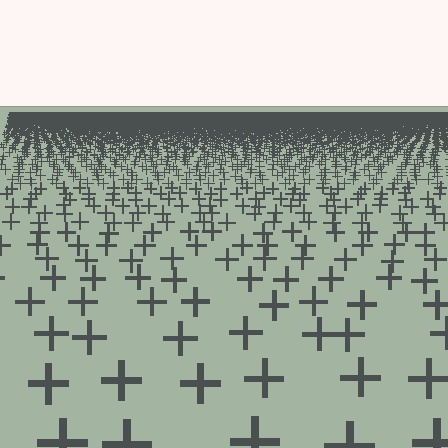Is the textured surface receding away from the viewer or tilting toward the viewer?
The surface is receding away from the viewer. Texture elements get smaller and denser toward the top.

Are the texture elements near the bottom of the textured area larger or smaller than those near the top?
Larger. Near the bottom, elements are closer to the viewer and appear at a bigger on-screen size.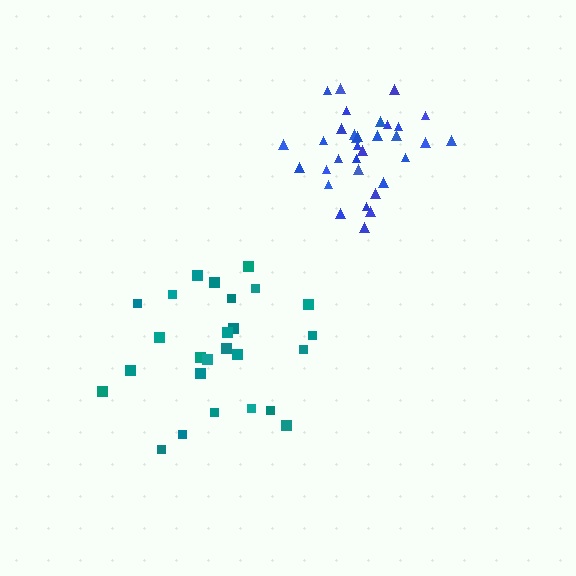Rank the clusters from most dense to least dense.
blue, teal.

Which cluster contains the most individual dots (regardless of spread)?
Blue (33).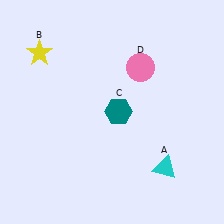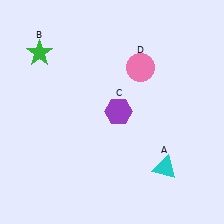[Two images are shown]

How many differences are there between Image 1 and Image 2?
There are 2 differences between the two images.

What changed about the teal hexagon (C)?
In Image 1, C is teal. In Image 2, it changed to purple.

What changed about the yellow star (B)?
In Image 1, B is yellow. In Image 2, it changed to green.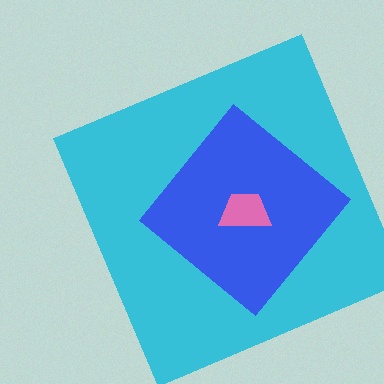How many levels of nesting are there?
3.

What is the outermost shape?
The cyan square.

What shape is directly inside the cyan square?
The blue diamond.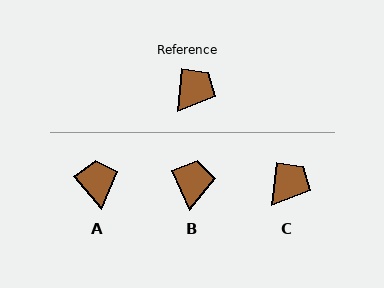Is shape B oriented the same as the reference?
No, it is off by about 30 degrees.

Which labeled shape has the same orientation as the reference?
C.